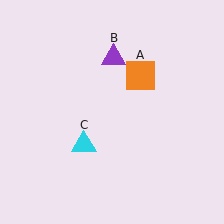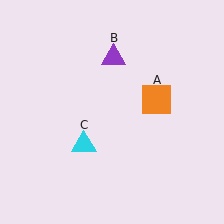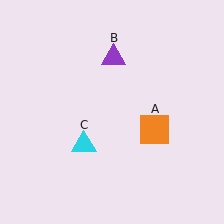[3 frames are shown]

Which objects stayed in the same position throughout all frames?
Purple triangle (object B) and cyan triangle (object C) remained stationary.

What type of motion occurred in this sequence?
The orange square (object A) rotated clockwise around the center of the scene.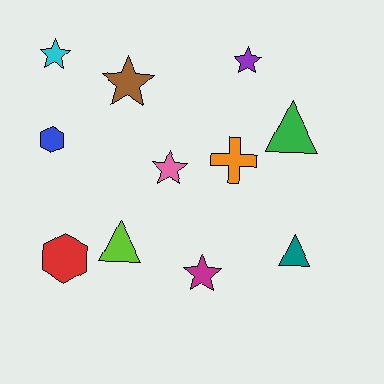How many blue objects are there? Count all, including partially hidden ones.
There is 1 blue object.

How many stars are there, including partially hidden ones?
There are 5 stars.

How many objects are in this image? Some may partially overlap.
There are 11 objects.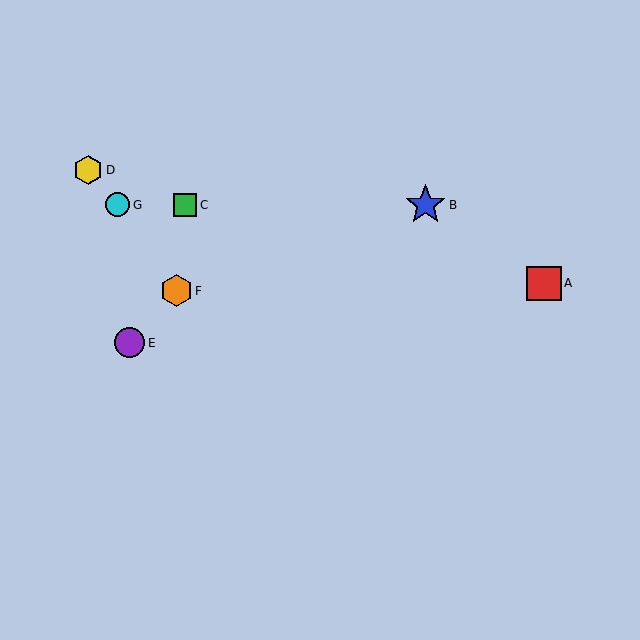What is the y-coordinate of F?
Object F is at y≈291.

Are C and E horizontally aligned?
No, C is at y≈205 and E is at y≈343.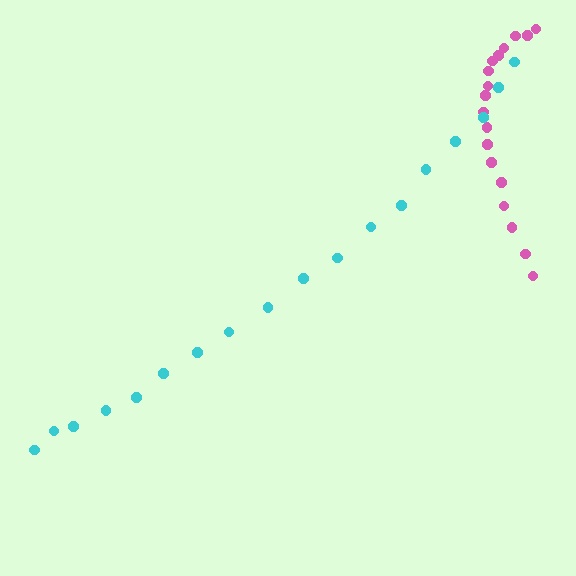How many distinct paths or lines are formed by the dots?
There are 2 distinct paths.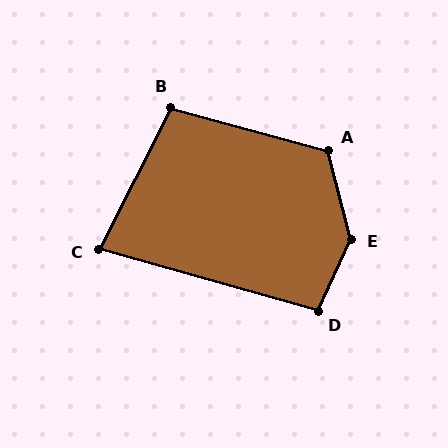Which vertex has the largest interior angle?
E, at approximately 141 degrees.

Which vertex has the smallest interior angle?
C, at approximately 79 degrees.